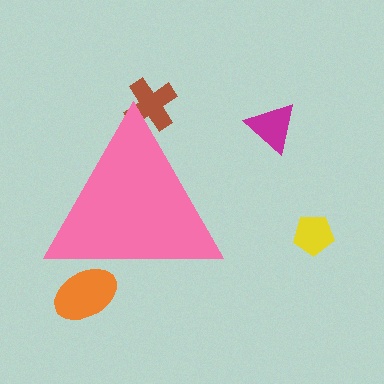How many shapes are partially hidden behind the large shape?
2 shapes are partially hidden.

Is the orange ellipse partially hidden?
Yes, the orange ellipse is partially hidden behind the pink triangle.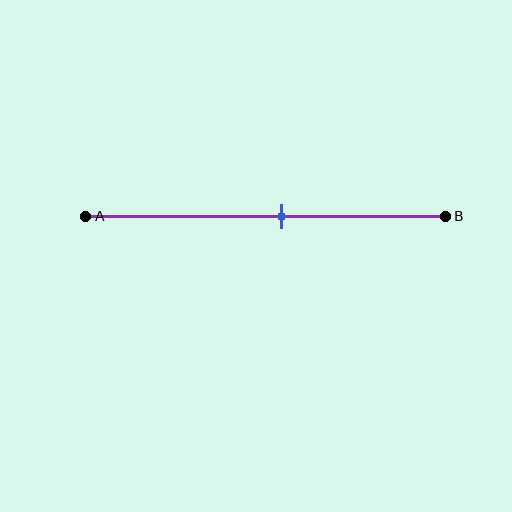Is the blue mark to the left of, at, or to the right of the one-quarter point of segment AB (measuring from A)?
The blue mark is to the right of the one-quarter point of segment AB.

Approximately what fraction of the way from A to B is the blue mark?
The blue mark is approximately 55% of the way from A to B.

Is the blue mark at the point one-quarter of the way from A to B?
No, the mark is at about 55% from A, not at the 25% one-quarter point.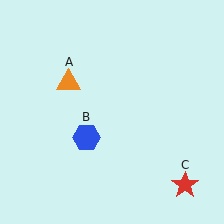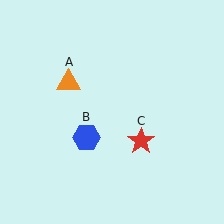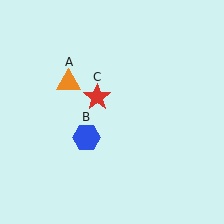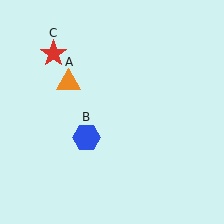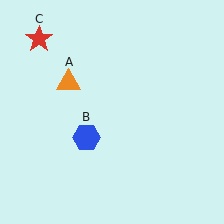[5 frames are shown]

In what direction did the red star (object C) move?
The red star (object C) moved up and to the left.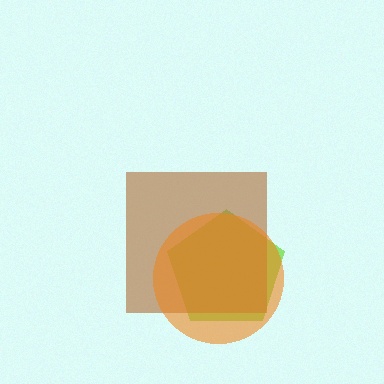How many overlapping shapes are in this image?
There are 3 overlapping shapes in the image.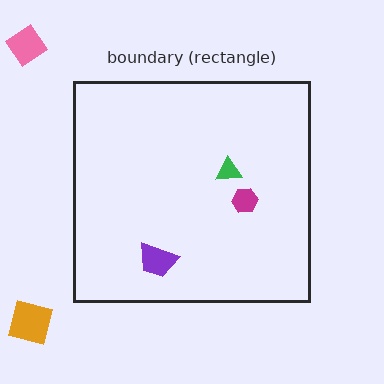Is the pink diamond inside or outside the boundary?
Outside.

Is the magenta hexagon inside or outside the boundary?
Inside.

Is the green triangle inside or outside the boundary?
Inside.